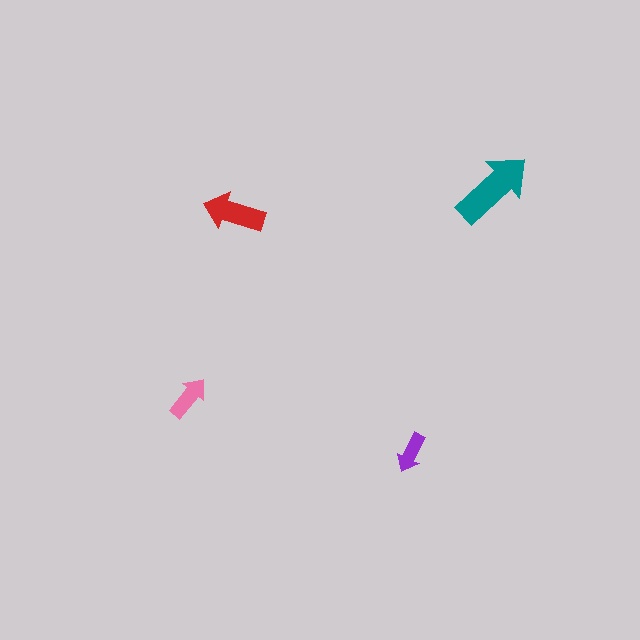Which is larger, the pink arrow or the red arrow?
The red one.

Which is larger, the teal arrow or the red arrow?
The teal one.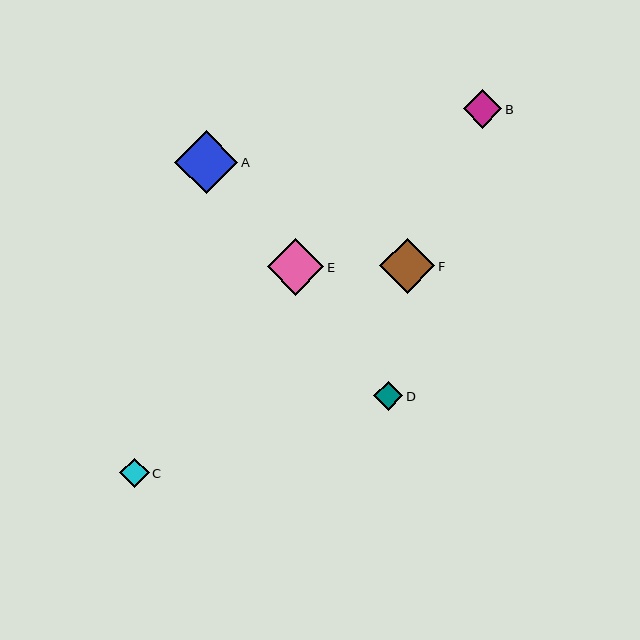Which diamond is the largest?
Diamond A is the largest with a size of approximately 64 pixels.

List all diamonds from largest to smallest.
From largest to smallest: A, E, F, B, C, D.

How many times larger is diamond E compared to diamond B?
Diamond E is approximately 1.5 times the size of diamond B.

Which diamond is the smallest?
Diamond D is the smallest with a size of approximately 29 pixels.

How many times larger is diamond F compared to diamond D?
Diamond F is approximately 1.9 times the size of diamond D.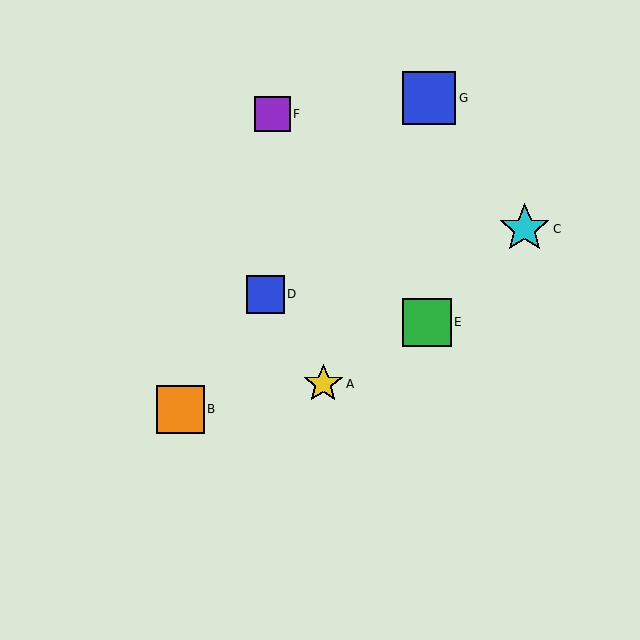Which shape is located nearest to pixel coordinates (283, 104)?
The purple square (labeled F) at (273, 114) is nearest to that location.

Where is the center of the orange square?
The center of the orange square is at (180, 409).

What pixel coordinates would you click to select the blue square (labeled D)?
Click at (265, 294) to select the blue square D.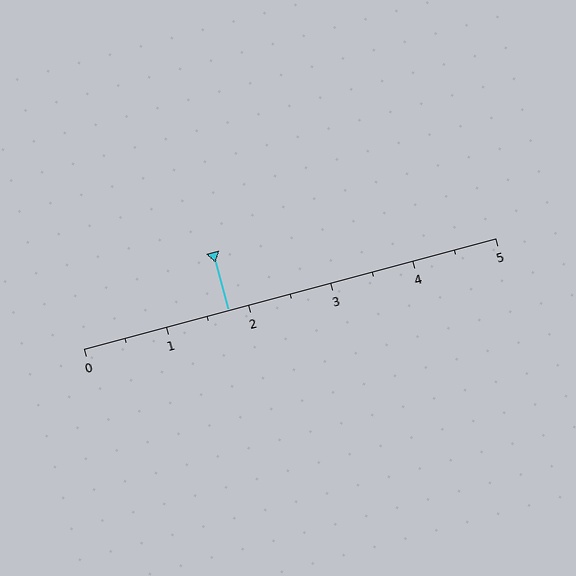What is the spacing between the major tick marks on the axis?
The major ticks are spaced 1 apart.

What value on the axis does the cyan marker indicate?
The marker indicates approximately 1.8.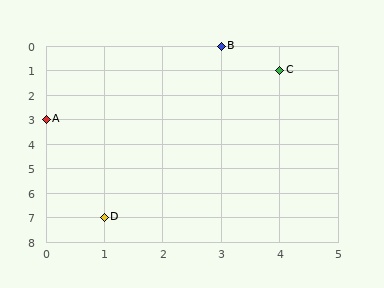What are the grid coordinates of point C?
Point C is at grid coordinates (4, 1).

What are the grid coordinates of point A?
Point A is at grid coordinates (0, 3).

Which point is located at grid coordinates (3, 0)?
Point B is at (3, 0).